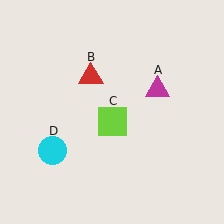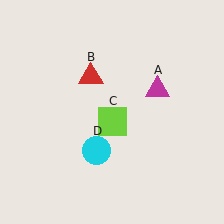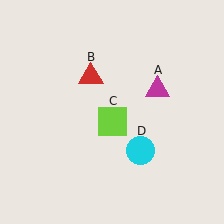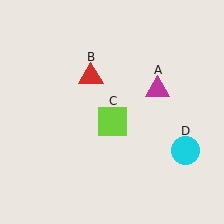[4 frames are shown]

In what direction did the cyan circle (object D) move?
The cyan circle (object D) moved right.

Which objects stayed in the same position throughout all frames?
Magenta triangle (object A) and red triangle (object B) and lime square (object C) remained stationary.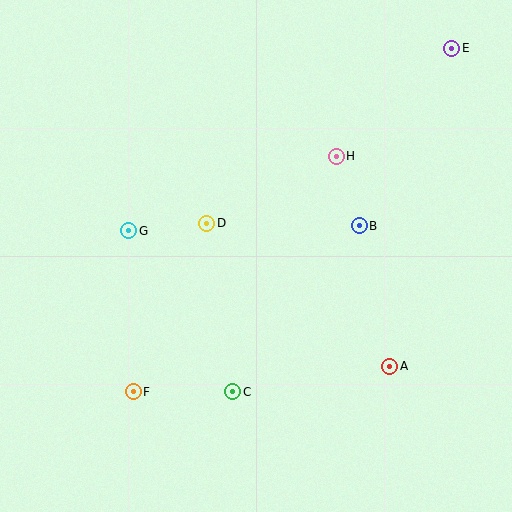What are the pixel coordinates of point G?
Point G is at (129, 231).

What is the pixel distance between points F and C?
The distance between F and C is 99 pixels.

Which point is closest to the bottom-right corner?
Point A is closest to the bottom-right corner.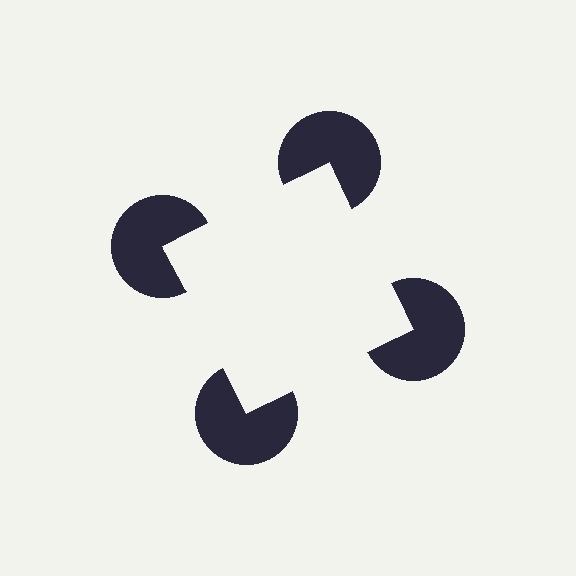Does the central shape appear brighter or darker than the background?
It typically appears slightly brighter than the background, even though no actual brightness change is drawn.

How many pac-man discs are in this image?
There are 4 — one at each vertex of the illusory square.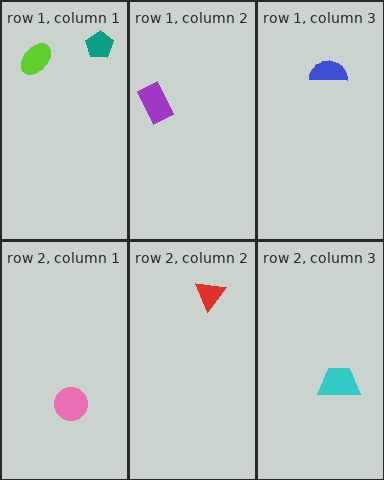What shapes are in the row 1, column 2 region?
The purple rectangle.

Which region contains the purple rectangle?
The row 1, column 2 region.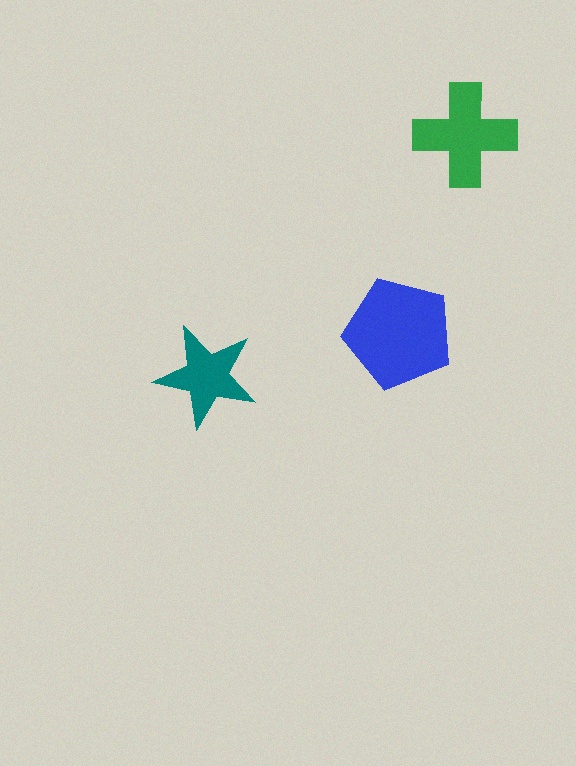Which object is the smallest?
The teal star.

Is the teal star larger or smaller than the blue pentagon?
Smaller.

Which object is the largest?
The blue pentagon.